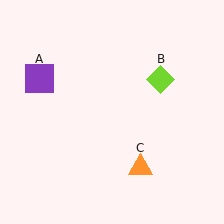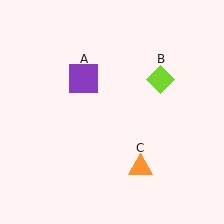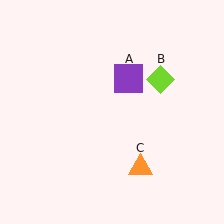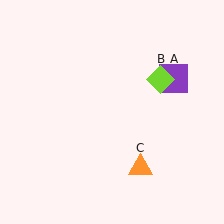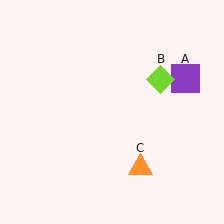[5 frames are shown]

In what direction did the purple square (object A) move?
The purple square (object A) moved right.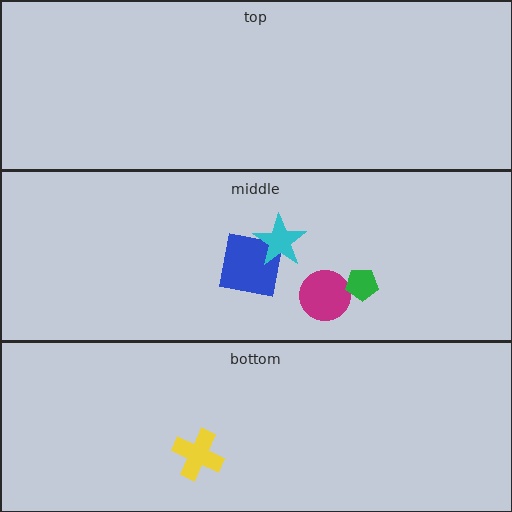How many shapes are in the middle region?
4.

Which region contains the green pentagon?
The middle region.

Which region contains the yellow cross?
The bottom region.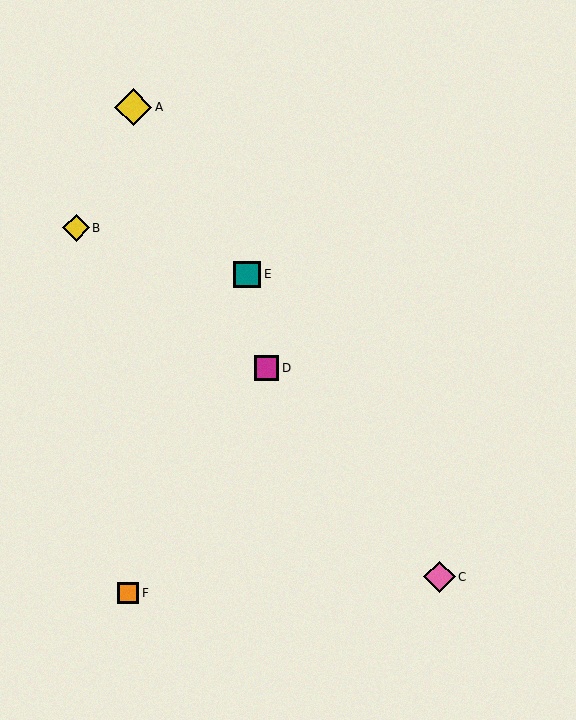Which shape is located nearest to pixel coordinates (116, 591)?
The orange square (labeled F) at (128, 593) is nearest to that location.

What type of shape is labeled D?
Shape D is a magenta square.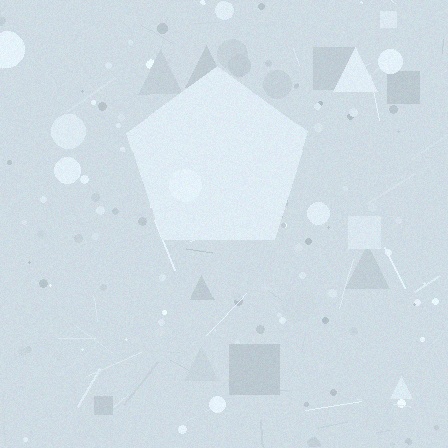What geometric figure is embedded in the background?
A pentagon is embedded in the background.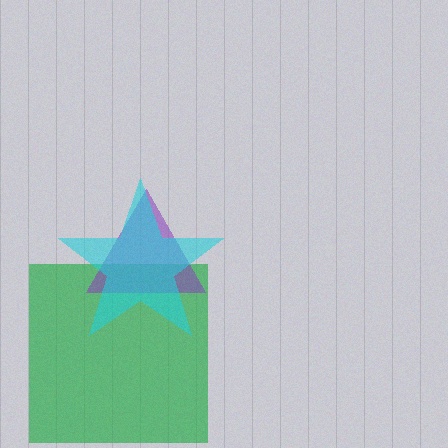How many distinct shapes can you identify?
There are 3 distinct shapes: a green square, a purple triangle, a cyan star.